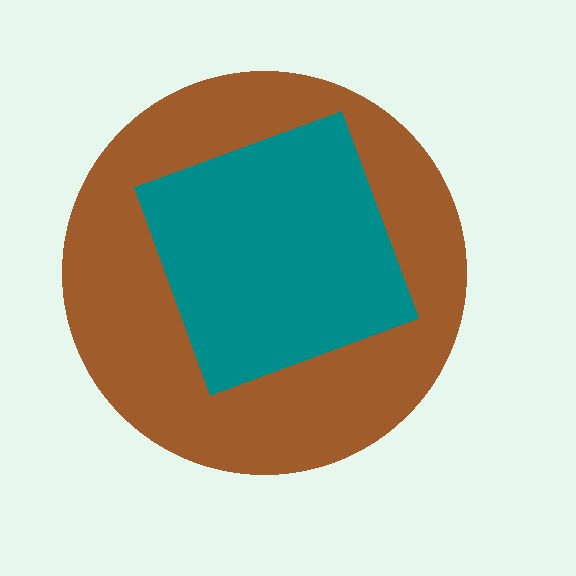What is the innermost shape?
The teal diamond.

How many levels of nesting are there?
2.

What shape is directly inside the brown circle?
The teal diamond.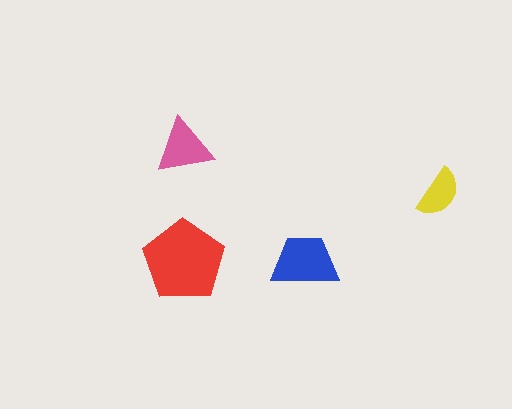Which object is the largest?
The red pentagon.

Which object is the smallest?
The yellow semicircle.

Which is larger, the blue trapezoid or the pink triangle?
The blue trapezoid.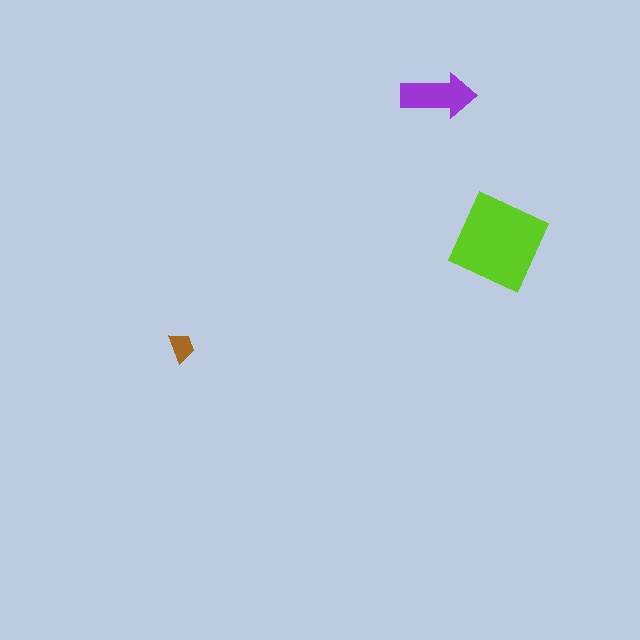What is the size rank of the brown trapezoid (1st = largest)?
3rd.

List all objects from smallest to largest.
The brown trapezoid, the purple arrow, the lime diamond.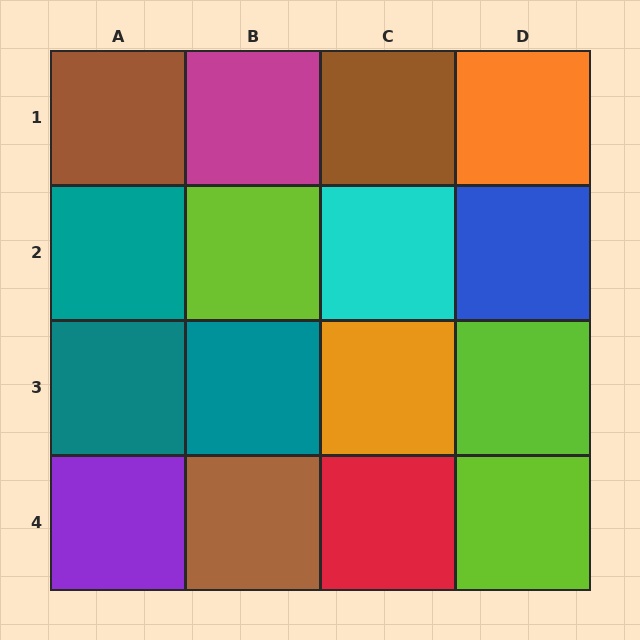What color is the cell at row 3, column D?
Lime.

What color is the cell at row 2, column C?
Cyan.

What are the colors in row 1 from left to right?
Brown, magenta, brown, orange.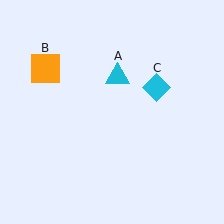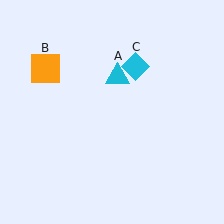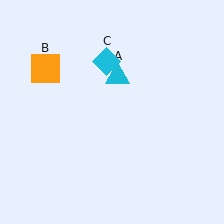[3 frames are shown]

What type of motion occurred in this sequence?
The cyan diamond (object C) rotated counterclockwise around the center of the scene.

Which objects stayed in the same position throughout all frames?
Cyan triangle (object A) and orange square (object B) remained stationary.